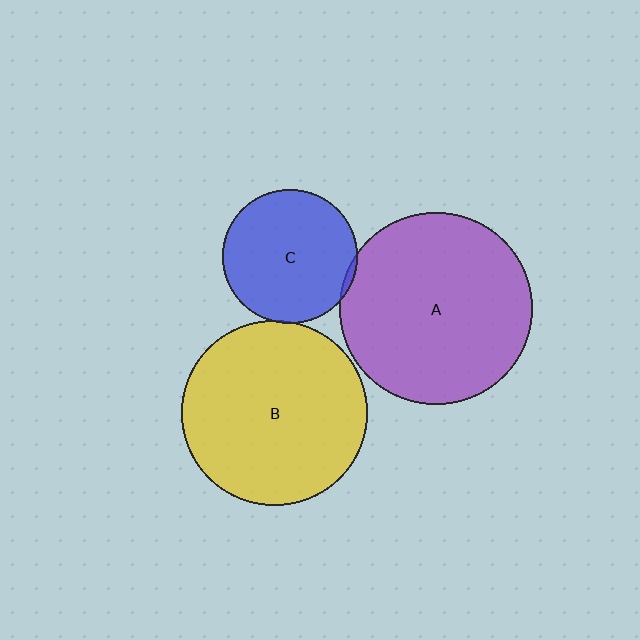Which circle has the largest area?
Circle A (purple).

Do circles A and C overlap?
Yes.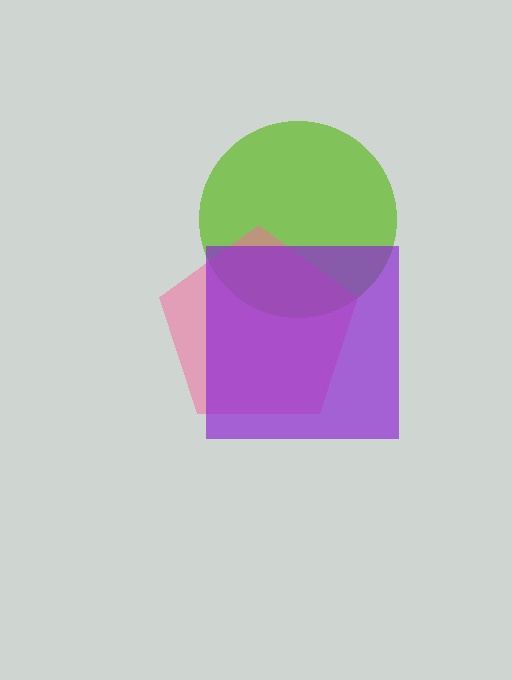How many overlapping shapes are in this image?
There are 3 overlapping shapes in the image.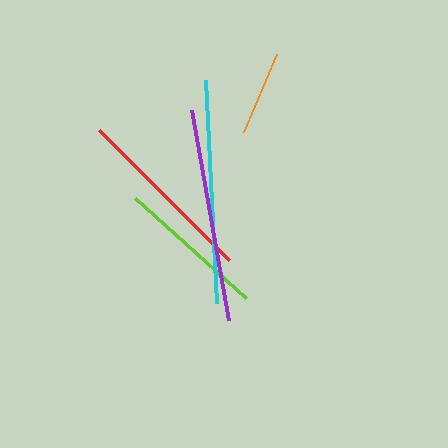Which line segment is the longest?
The cyan line is the longest at approximately 223 pixels.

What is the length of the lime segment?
The lime segment is approximately 150 pixels long.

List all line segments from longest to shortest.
From longest to shortest: cyan, purple, red, lime, orange.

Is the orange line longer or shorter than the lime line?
The lime line is longer than the orange line.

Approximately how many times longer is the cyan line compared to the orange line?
The cyan line is approximately 2.6 times the length of the orange line.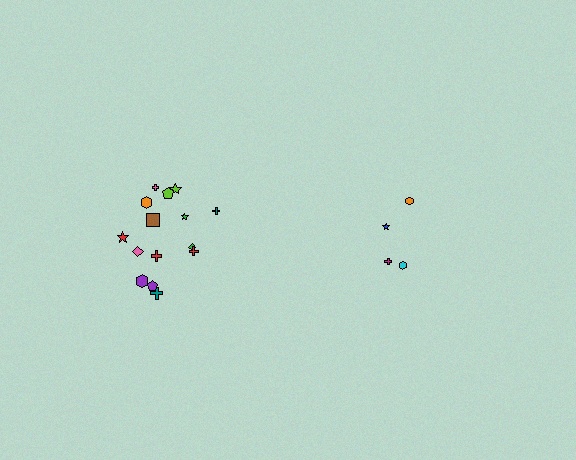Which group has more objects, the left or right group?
The left group.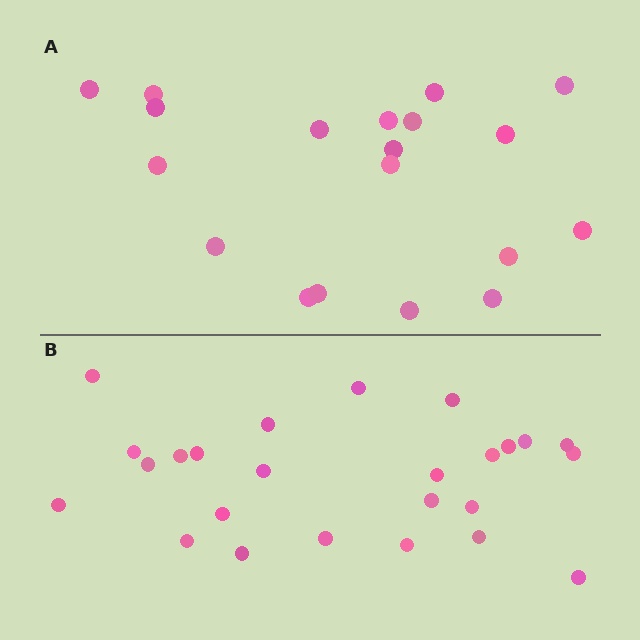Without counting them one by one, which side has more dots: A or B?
Region B (the bottom region) has more dots.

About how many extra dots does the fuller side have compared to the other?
Region B has about 6 more dots than region A.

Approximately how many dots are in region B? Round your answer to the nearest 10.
About 20 dots. (The exact count is 25, which rounds to 20.)